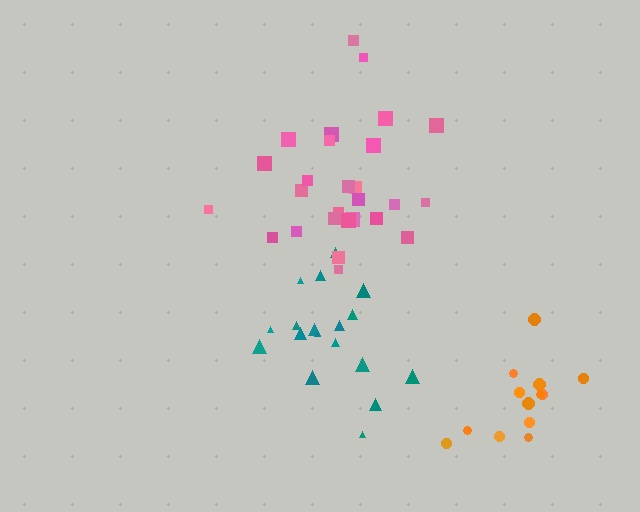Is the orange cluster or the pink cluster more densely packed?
Orange.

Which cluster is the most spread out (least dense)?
Pink.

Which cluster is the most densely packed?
Orange.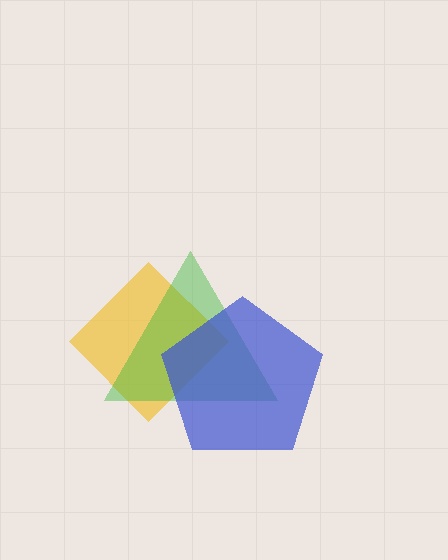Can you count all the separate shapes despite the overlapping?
Yes, there are 3 separate shapes.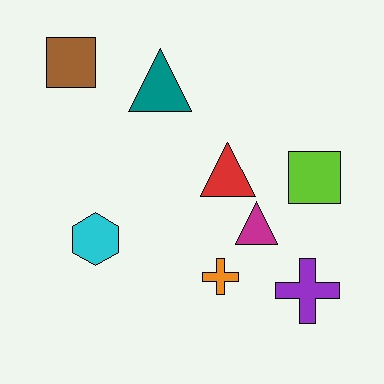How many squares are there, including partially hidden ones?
There are 2 squares.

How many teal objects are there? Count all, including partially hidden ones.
There is 1 teal object.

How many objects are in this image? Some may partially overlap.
There are 8 objects.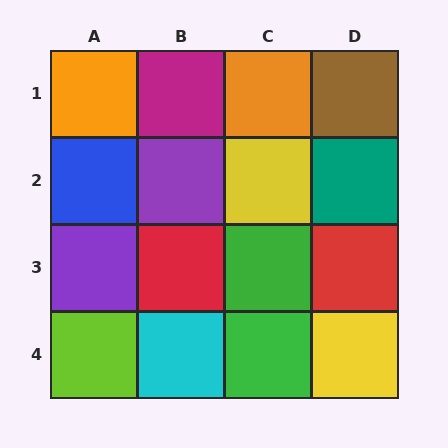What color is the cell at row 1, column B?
Magenta.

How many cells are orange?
2 cells are orange.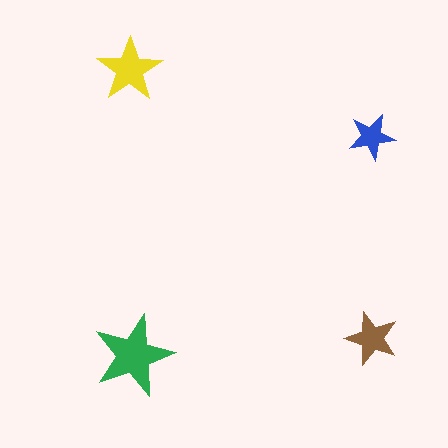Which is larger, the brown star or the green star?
The green one.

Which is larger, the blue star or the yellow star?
The yellow one.